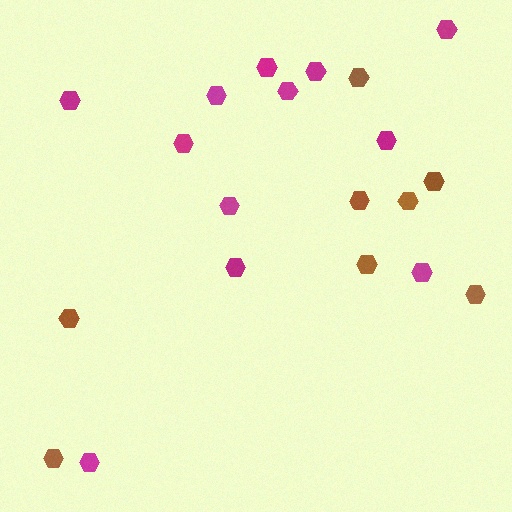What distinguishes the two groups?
There are 2 groups: one group of magenta hexagons (12) and one group of brown hexagons (8).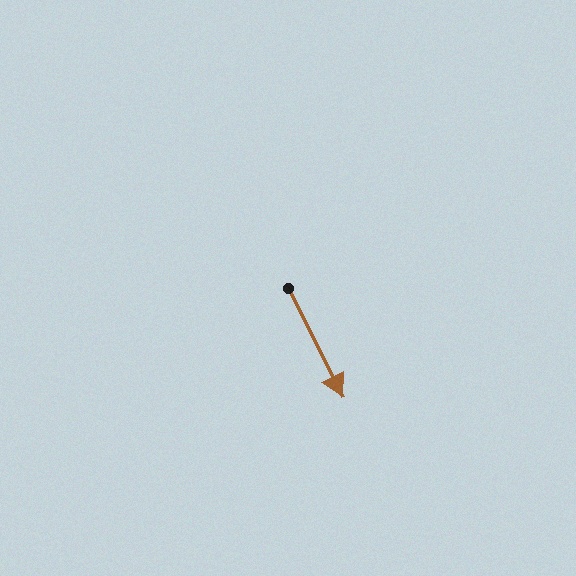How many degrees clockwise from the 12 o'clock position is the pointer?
Approximately 153 degrees.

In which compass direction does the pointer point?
Southeast.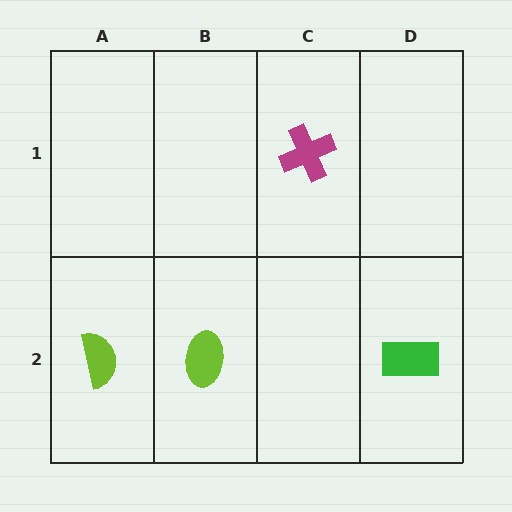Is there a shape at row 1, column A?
No, that cell is empty.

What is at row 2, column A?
A lime semicircle.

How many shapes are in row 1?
1 shape.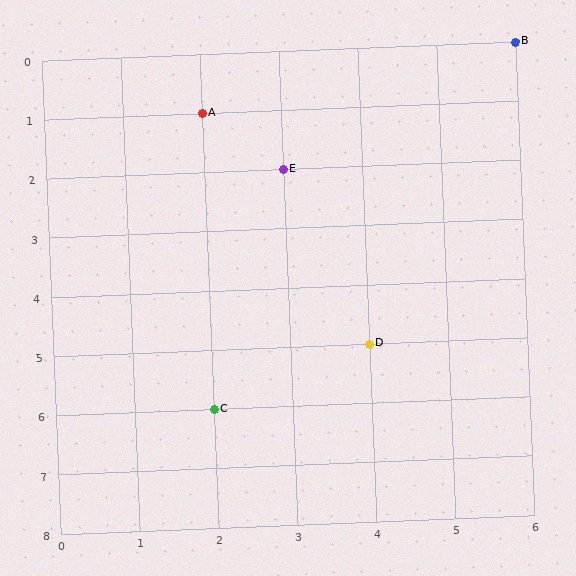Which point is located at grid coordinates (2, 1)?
Point A is at (2, 1).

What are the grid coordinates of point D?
Point D is at grid coordinates (4, 5).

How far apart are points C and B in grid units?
Points C and B are 4 columns and 6 rows apart (about 7.2 grid units diagonally).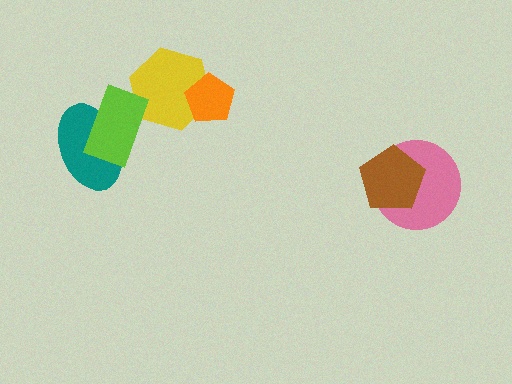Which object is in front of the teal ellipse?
The lime rectangle is in front of the teal ellipse.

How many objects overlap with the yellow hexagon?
2 objects overlap with the yellow hexagon.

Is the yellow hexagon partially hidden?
Yes, it is partially covered by another shape.